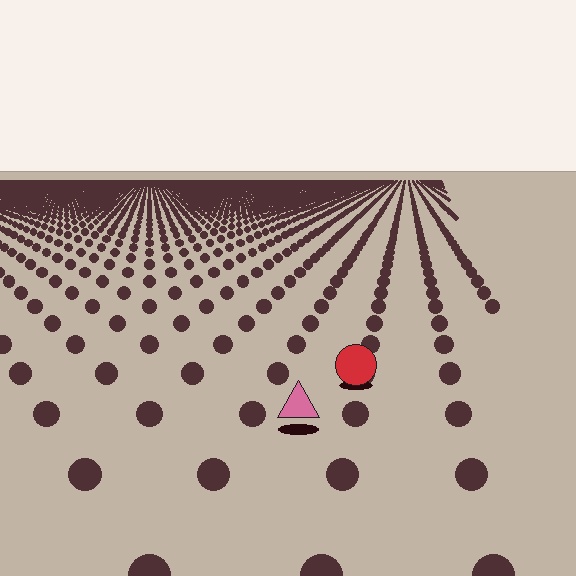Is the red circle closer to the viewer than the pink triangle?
No. The pink triangle is closer — you can tell from the texture gradient: the ground texture is coarser near it.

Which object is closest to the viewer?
The pink triangle is closest. The texture marks near it are larger and more spread out.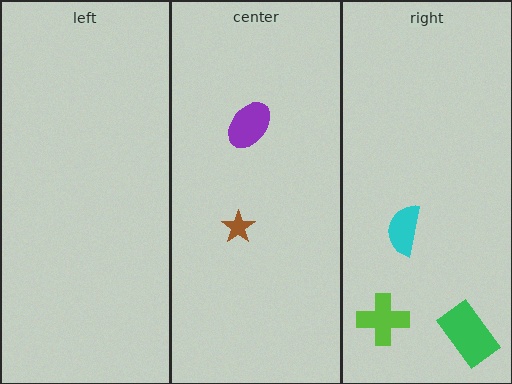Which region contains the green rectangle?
The right region.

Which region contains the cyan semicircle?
The right region.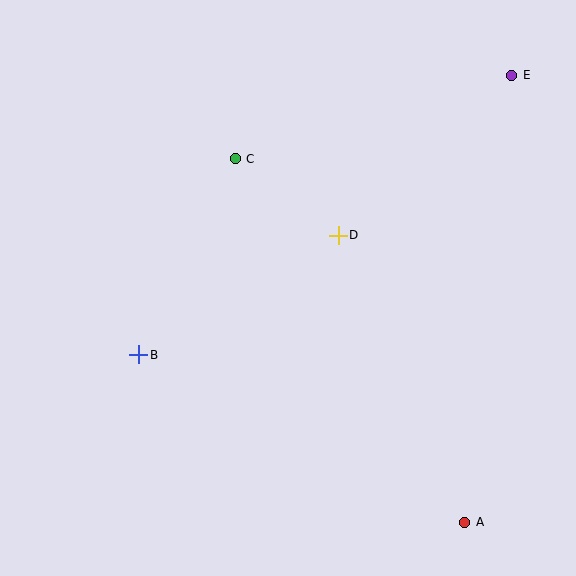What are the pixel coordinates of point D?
Point D is at (338, 235).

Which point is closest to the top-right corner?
Point E is closest to the top-right corner.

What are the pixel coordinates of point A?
Point A is at (465, 522).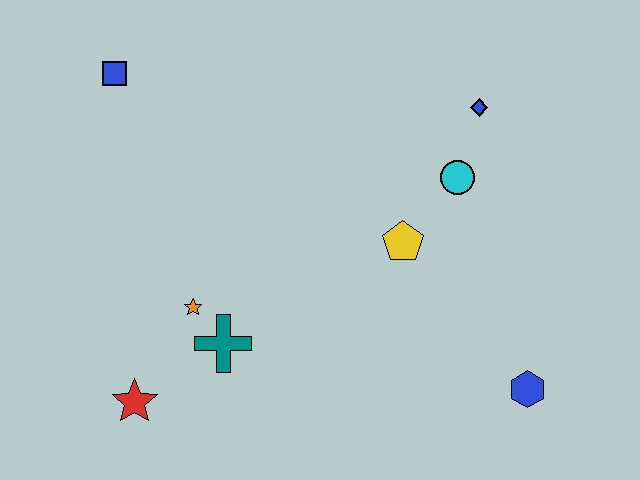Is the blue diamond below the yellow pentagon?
No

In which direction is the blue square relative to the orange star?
The blue square is above the orange star.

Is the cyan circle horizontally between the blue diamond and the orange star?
Yes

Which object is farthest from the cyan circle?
The red star is farthest from the cyan circle.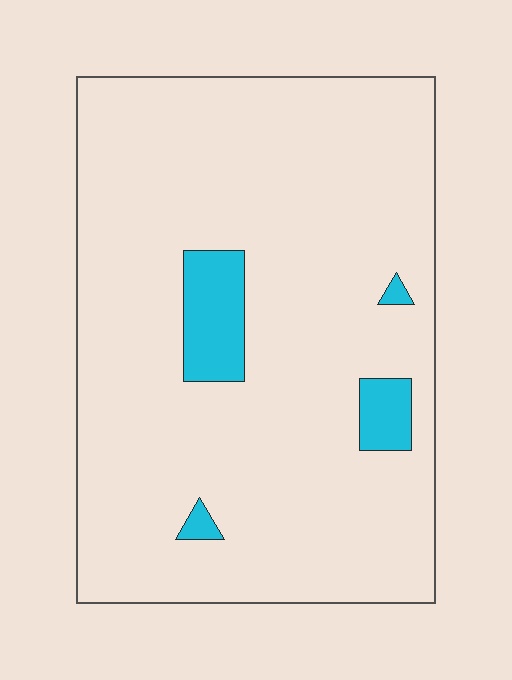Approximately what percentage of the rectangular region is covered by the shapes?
Approximately 5%.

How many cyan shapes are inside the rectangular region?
4.